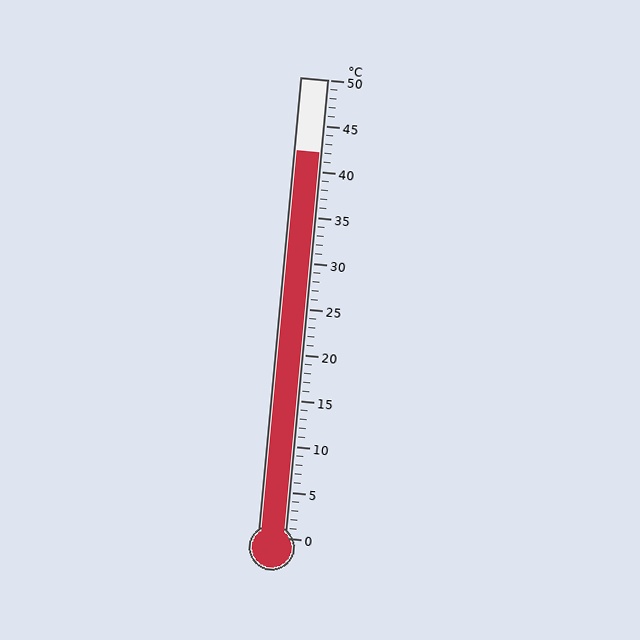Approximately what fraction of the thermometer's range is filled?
The thermometer is filled to approximately 85% of its range.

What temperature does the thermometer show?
The thermometer shows approximately 42°C.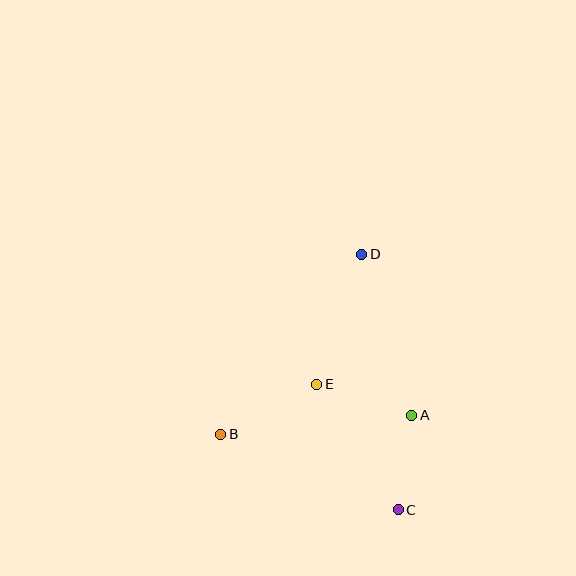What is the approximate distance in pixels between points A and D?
The distance between A and D is approximately 169 pixels.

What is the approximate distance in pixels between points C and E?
The distance between C and E is approximately 150 pixels.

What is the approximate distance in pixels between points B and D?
The distance between B and D is approximately 229 pixels.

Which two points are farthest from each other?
Points C and D are farthest from each other.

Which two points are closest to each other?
Points A and C are closest to each other.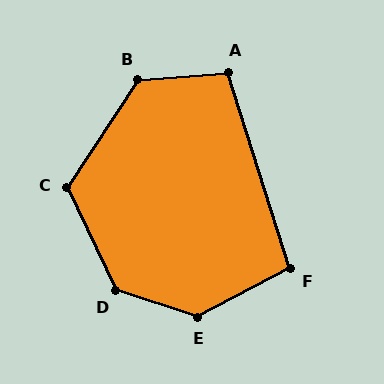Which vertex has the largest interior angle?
E, at approximately 135 degrees.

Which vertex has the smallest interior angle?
F, at approximately 100 degrees.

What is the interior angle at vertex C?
Approximately 122 degrees (obtuse).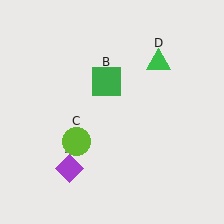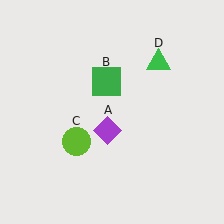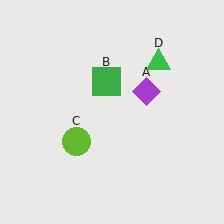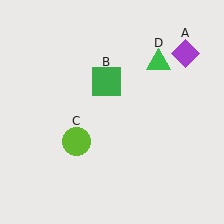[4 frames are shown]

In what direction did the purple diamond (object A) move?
The purple diamond (object A) moved up and to the right.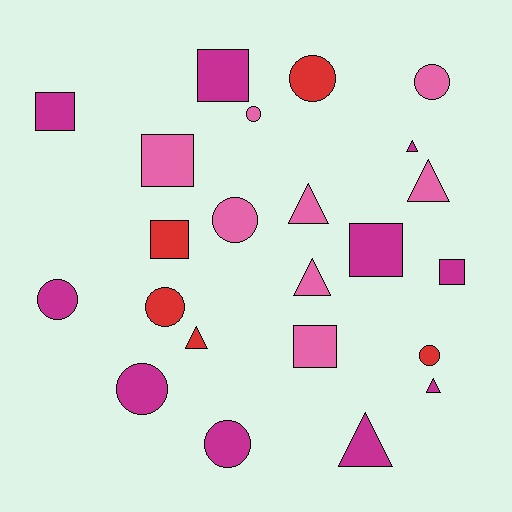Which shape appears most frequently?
Circle, with 9 objects.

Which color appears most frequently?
Magenta, with 10 objects.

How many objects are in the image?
There are 23 objects.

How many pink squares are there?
There are 2 pink squares.